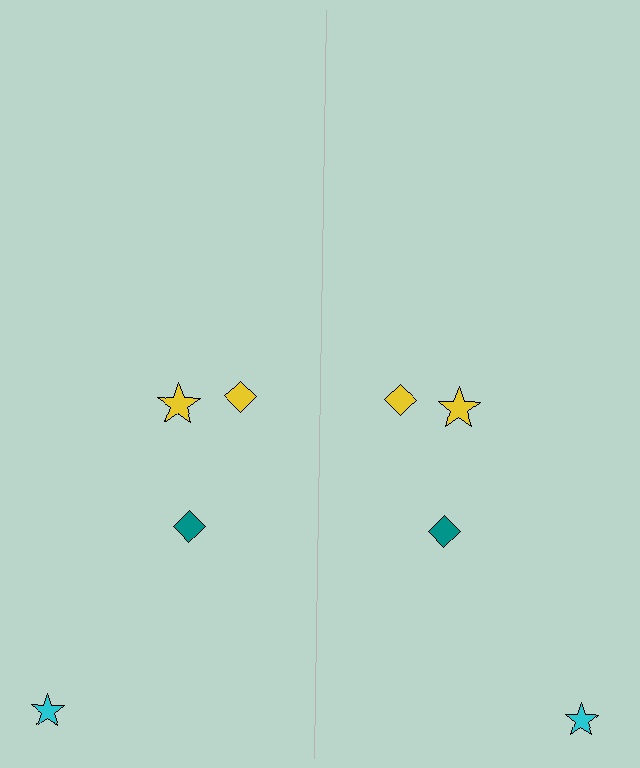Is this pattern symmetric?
Yes, this pattern has bilateral (reflection) symmetry.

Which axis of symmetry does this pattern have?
The pattern has a vertical axis of symmetry running through the center of the image.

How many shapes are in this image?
There are 8 shapes in this image.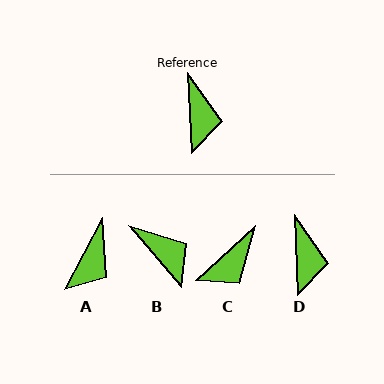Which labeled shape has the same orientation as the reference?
D.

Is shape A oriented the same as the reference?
No, it is off by about 30 degrees.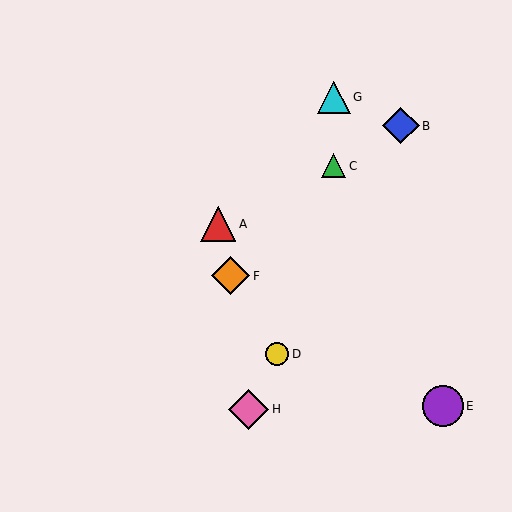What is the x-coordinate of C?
Object C is at x≈334.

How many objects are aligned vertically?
2 objects (C, G) are aligned vertically.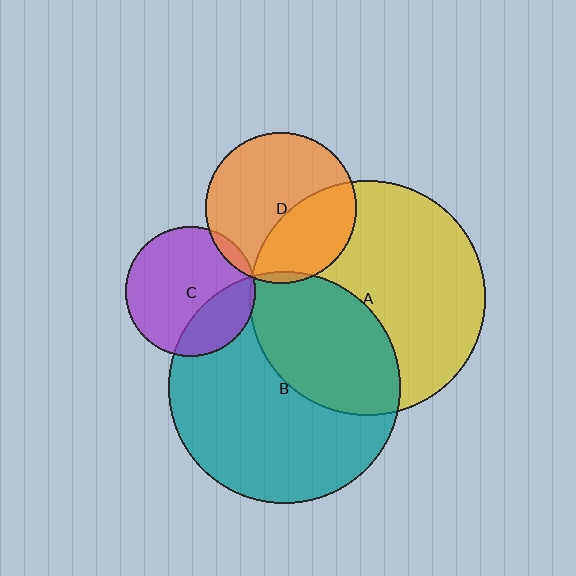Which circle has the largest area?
Circle A (yellow).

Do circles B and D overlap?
Yes.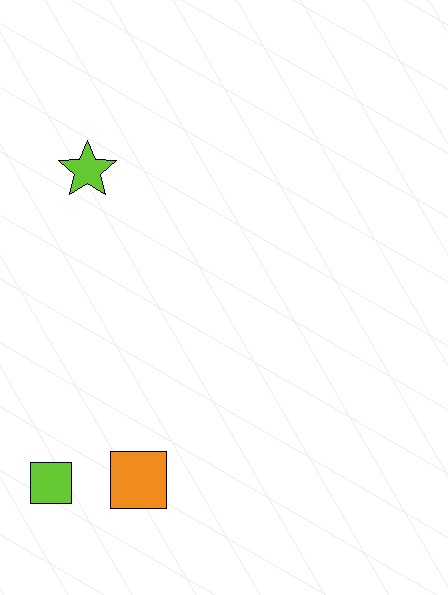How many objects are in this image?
There are 3 objects.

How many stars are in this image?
There is 1 star.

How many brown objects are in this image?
There are no brown objects.